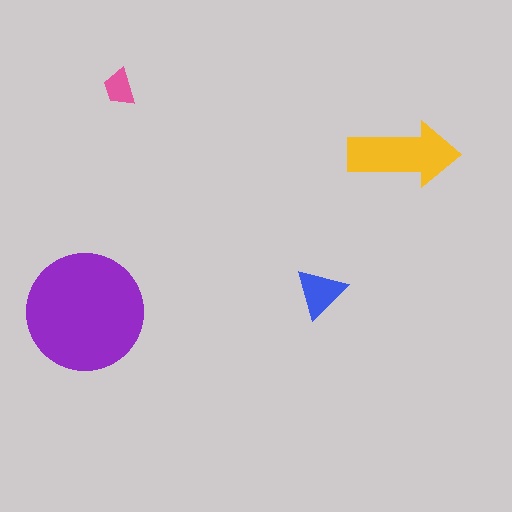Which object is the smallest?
The pink trapezoid.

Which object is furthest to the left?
The purple circle is leftmost.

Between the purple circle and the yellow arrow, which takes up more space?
The purple circle.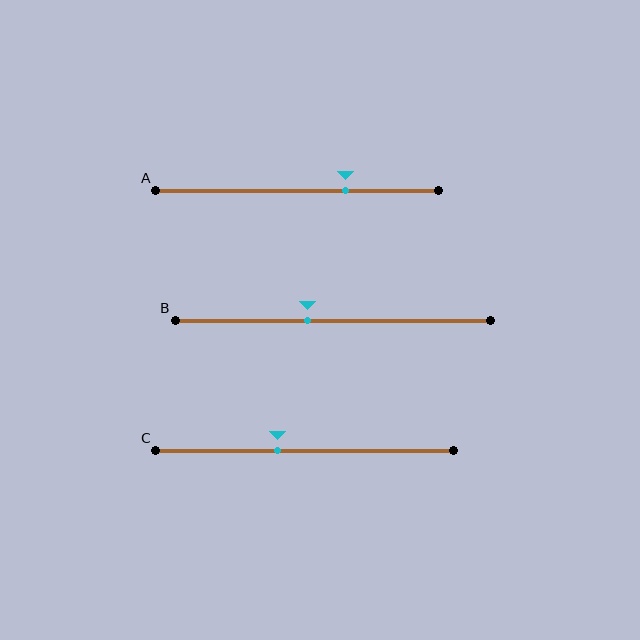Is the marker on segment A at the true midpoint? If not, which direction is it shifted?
No, the marker on segment A is shifted to the right by about 17% of the segment length.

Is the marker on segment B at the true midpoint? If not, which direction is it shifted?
No, the marker on segment B is shifted to the left by about 8% of the segment length.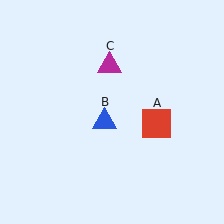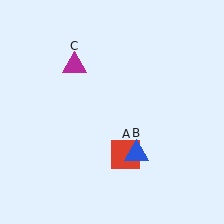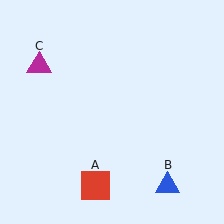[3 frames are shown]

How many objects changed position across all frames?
3 objects changed position: red square (object A), blue triangle (object B), magenta triangle (object C).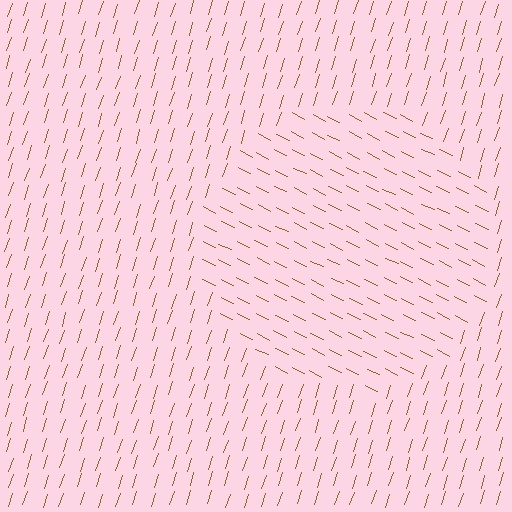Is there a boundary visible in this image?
Yes, there is a texture boundary formed by a change in line orientation.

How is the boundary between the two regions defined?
The boundary is defined purely by a change in line orientation (approximately 81 degrees difference). All lines are the same color and thickness.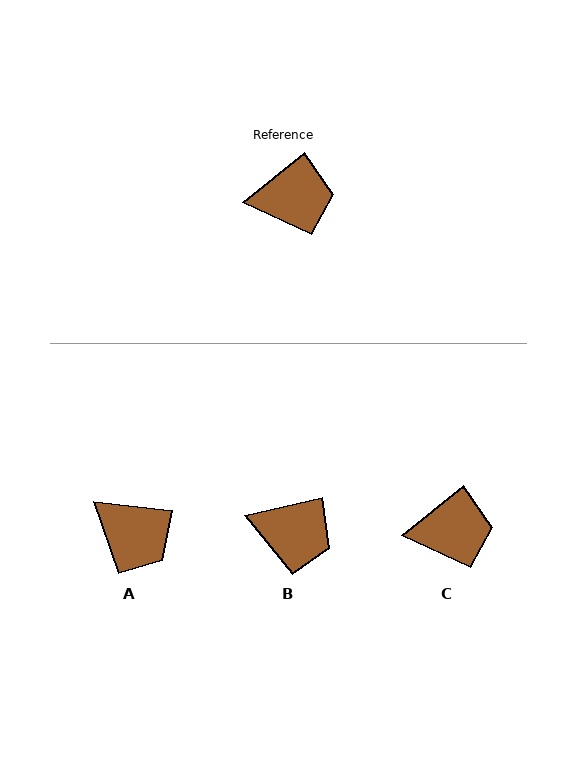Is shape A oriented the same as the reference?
No, it is off by about 45 degrees.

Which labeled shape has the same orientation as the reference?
C.